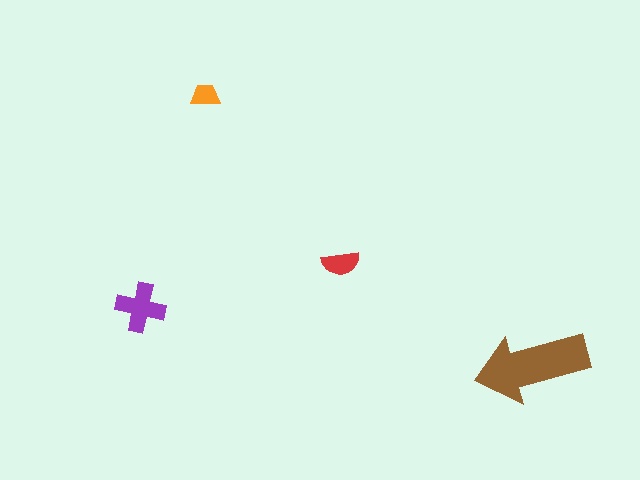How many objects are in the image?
There are 4 objects in the image.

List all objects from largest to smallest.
The brown arrow, the purple cross, the red semicircle, the orange trapezoid.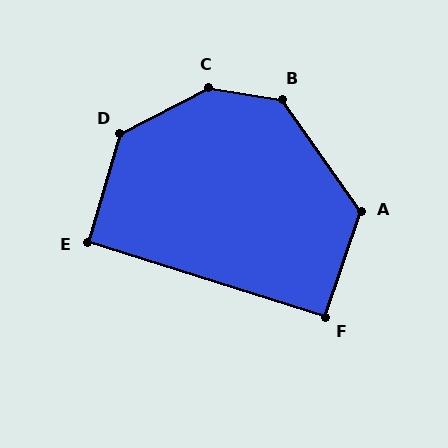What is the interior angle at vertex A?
Approximately 126 degrees (obtuse).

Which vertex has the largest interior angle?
C, at approximately 143 degrees.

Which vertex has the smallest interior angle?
E, at approximately 91 degrees.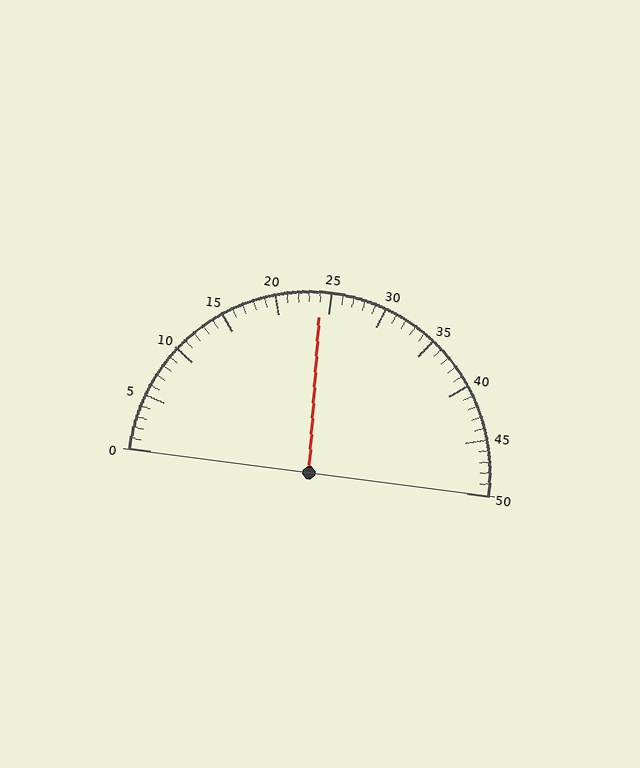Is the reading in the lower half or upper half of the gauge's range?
The reading is in the lower half of the range (0 to 50).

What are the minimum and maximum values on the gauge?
The gauge ranges from 0 to 50.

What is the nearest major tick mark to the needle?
The nearest major tick mark is 25.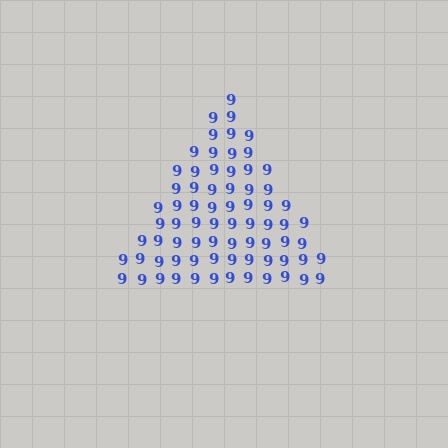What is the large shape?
The large shape is a triangle.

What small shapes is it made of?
It is made of small digit 9's.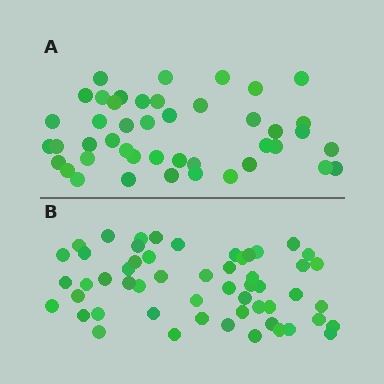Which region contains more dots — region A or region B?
Region B (the bottom region) has more dots.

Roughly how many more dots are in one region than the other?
Region B has roughly 10 or so more dots than region A.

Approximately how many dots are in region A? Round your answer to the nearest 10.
About 40 dots. (The exact count is 44, which rounds to 40.)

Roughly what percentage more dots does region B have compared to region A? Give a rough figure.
About 25% more.